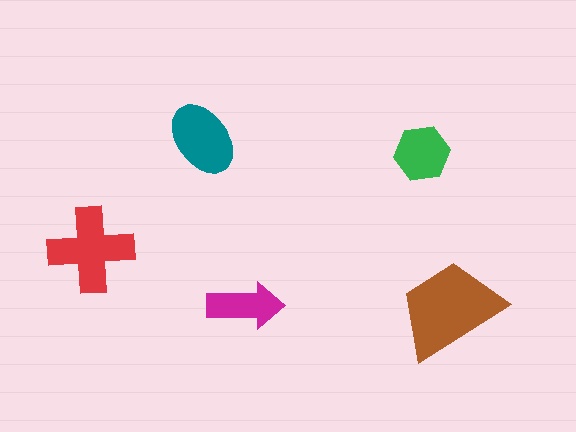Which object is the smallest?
The magenta arrow.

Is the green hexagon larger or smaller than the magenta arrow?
Larger.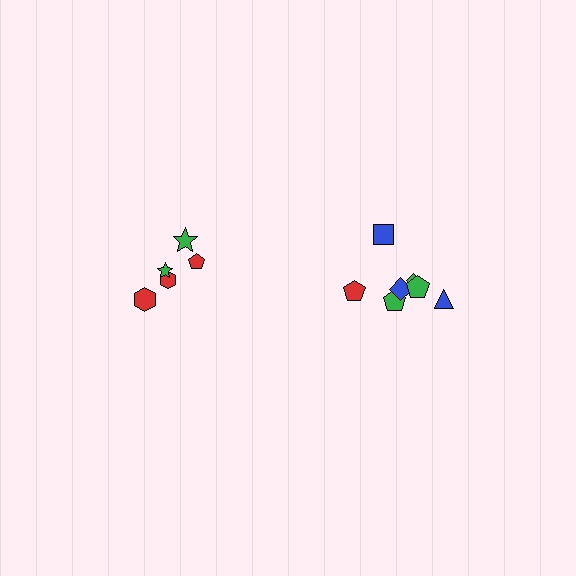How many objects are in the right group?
There are 7 objects.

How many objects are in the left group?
There are 5 objects.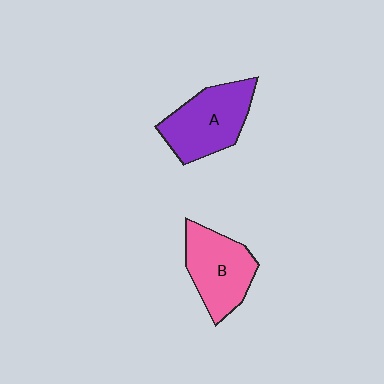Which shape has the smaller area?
Shape B (pink).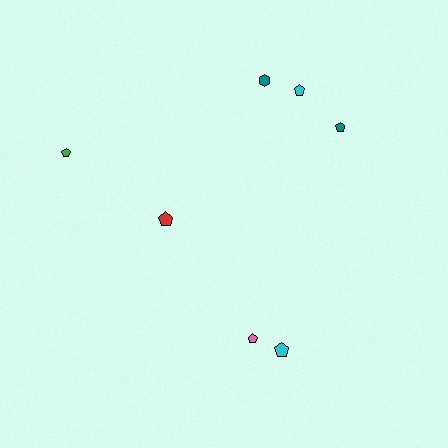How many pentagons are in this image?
There are 6 pentagons.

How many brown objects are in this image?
There are no brown objects.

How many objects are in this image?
There are 7 objects.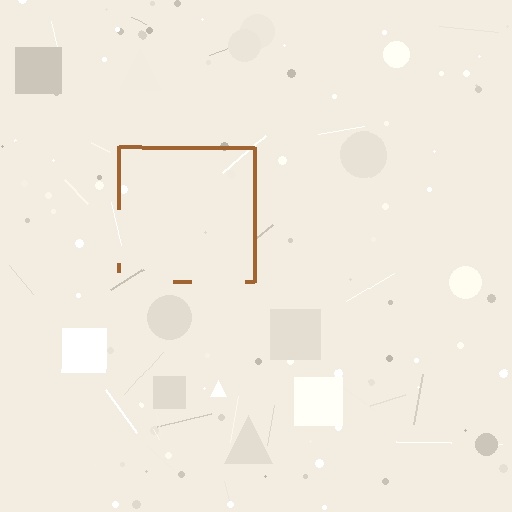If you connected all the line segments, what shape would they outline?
They would outline a square.